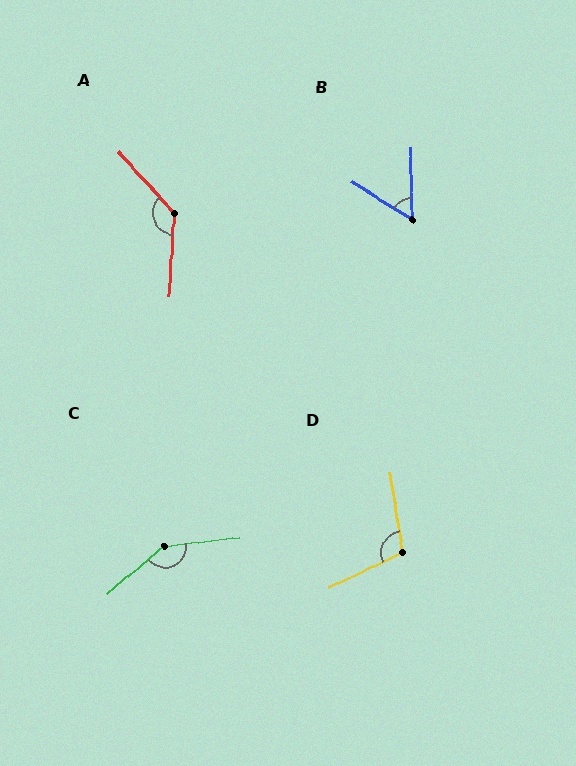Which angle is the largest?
C, at approximately 147 degrees.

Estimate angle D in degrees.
Approximately 107 degrees.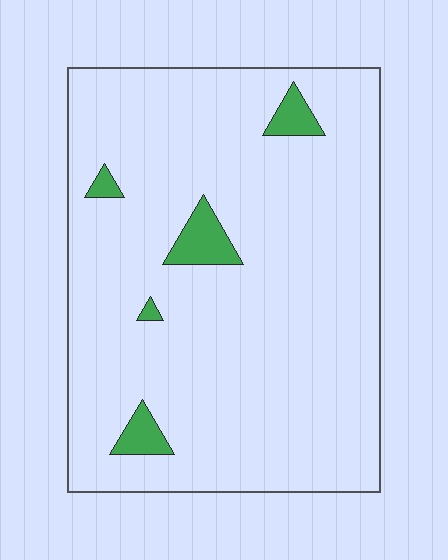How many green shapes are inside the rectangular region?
5.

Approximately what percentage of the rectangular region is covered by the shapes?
Approximately 5%.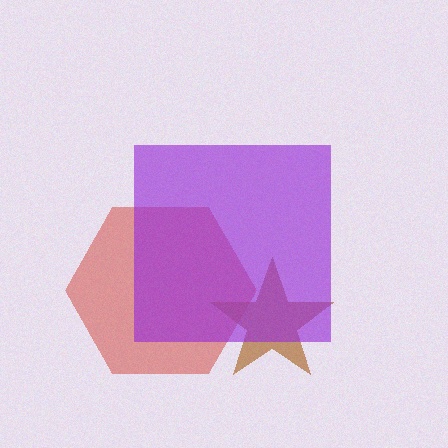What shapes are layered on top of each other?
The layered shapes are: a red hexagon, a brown star, a purple square.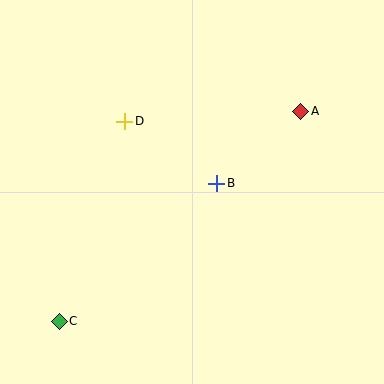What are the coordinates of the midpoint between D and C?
The midpoint between D and C is at (92, 221).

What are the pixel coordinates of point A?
Point A is at (301, 111).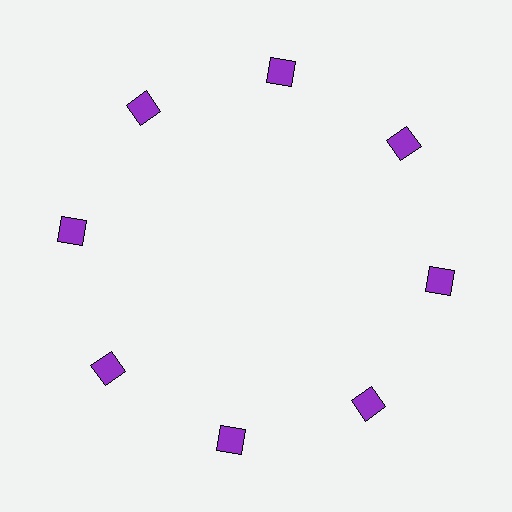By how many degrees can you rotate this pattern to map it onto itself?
The pattern maps onto itself every 45 degrees of rotation.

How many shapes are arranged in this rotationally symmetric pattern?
There are 8 shapes, arranged in 8 groups of 1.